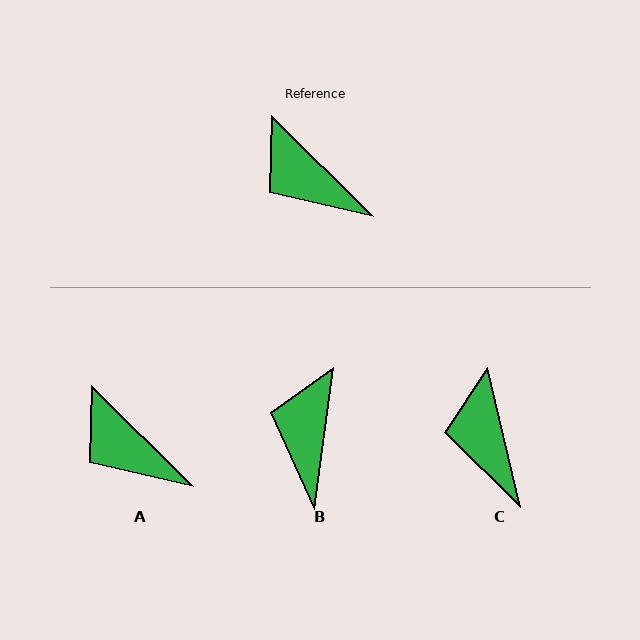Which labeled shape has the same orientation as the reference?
A.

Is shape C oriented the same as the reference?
No, it is off by about 32 degrees.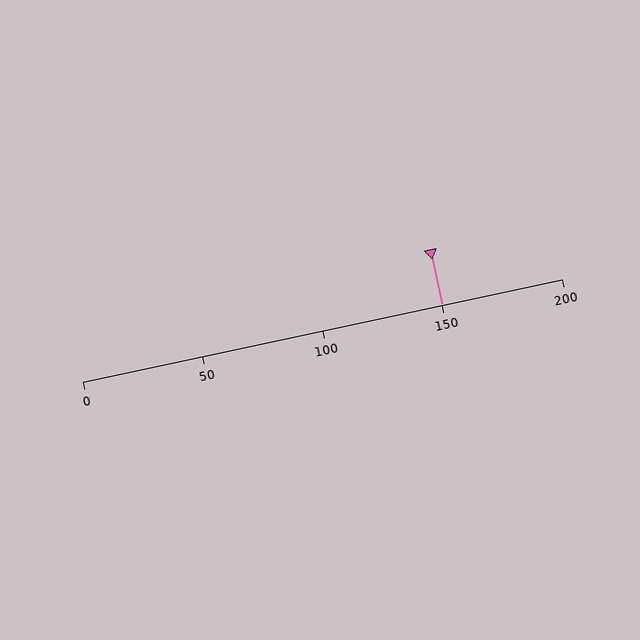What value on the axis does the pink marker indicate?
The marker indicates approximately 150.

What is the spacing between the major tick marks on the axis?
The major ticks are spaced 50 apart.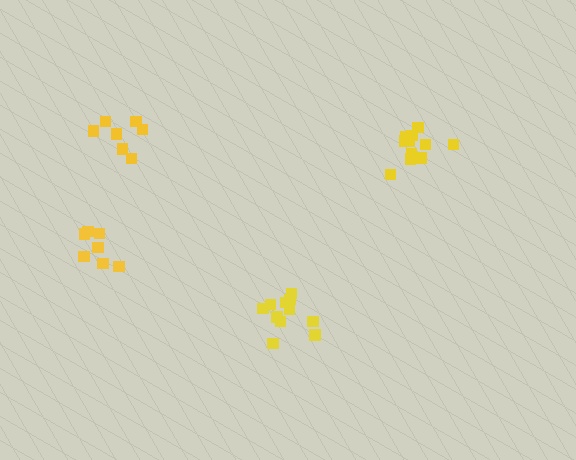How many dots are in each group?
Group 1: 11 dots, Group 2: 7 dots, Group 3: 12 dots, Group 4: 7 dots (37 total).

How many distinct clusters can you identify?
There are 4 distinct clusters.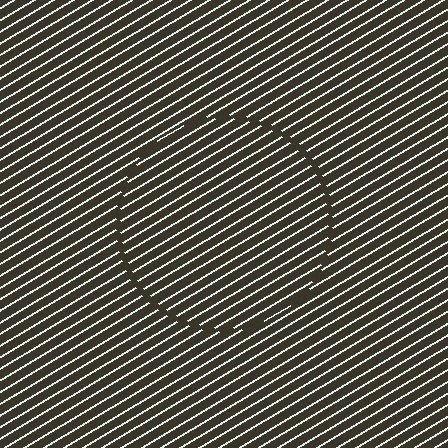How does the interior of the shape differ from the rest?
The interior of the shape contains the same grating, shifted by half a period — the contour is defined by the phase discontinuity where line-ends from the inner and outer gratings abut.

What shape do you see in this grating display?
An illusory circle. The interior of the shape contains the same grating, shifted by half a period — the contour is defined by the phase discontinuity where line-ends from the inner and outer gratings abut.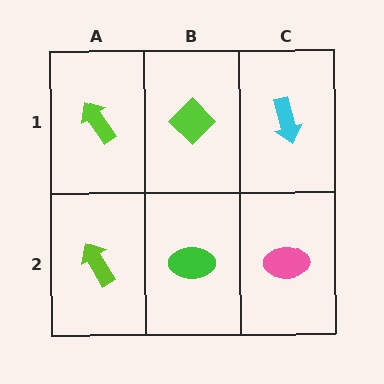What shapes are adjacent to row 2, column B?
A lime diamond (row 1, column B), a lime arrow (row 2, column A), a pink ellipse (row 2, column C).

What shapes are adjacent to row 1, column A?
A lime arrow (row 2, column A), a lime diamond (row 1, column B).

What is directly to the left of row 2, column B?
A lime arrow.